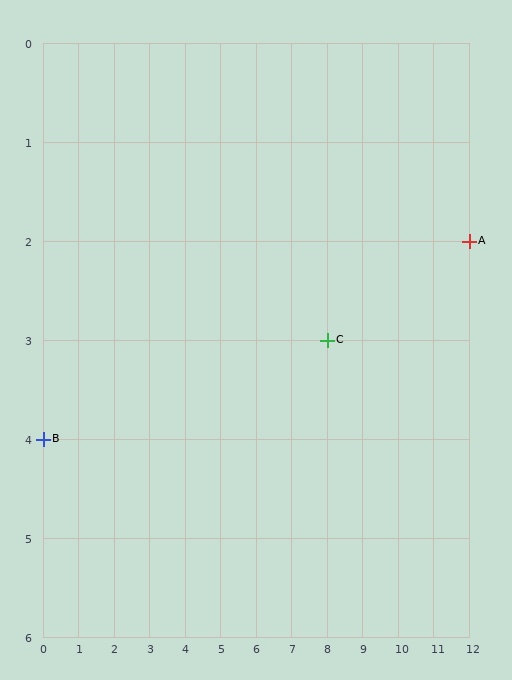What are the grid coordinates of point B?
Point B is at grid coordinates (0, 4).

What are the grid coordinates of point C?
Point C is at grid coordinates (8, 3).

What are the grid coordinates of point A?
Point A is at grid coordinates (12, 2).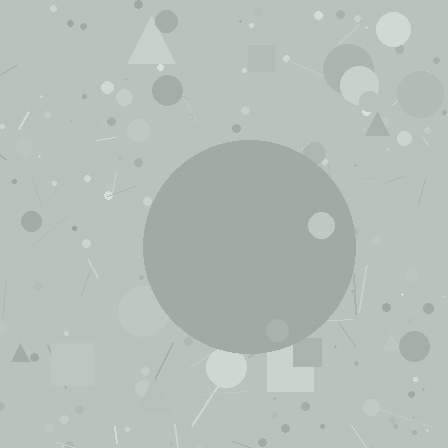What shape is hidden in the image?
A circle is hidden in the image.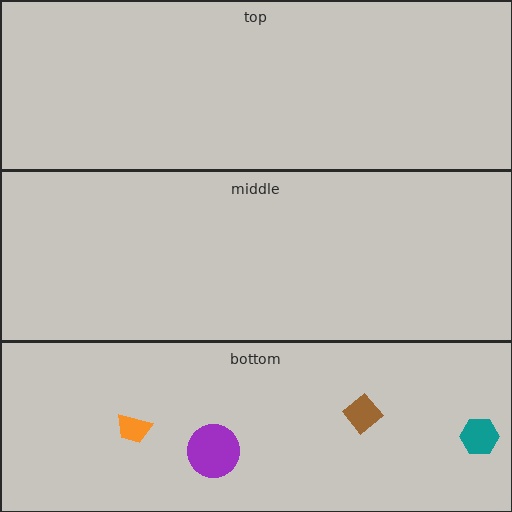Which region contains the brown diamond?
The bottom region.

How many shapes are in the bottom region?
4.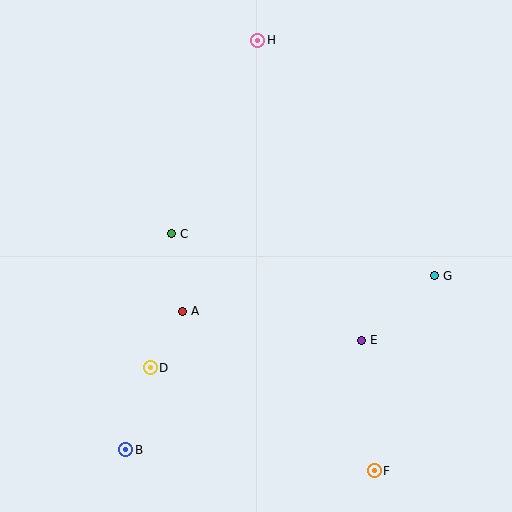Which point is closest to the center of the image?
Point C at (171, 234) is closest to the center.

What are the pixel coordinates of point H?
Point H is at (258, 40).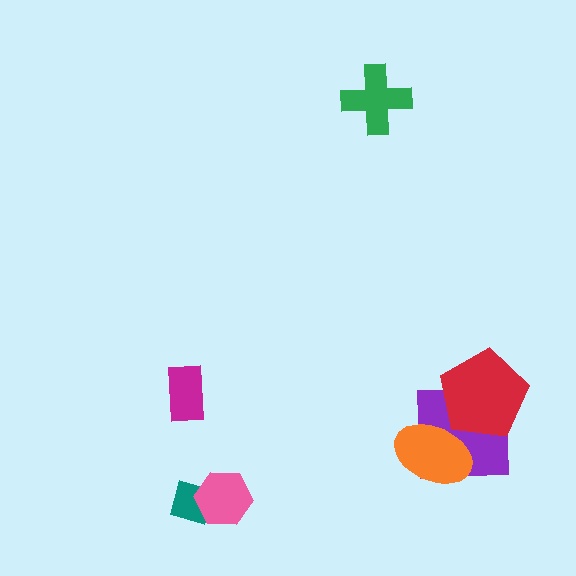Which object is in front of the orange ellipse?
The red pentagon is in front of the orange ellipse.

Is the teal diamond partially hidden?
Yes, it is partially covered by another shape.